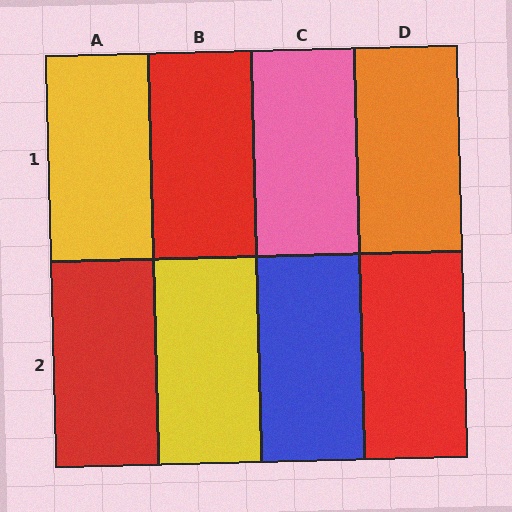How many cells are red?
3 cells are red.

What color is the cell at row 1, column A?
Yellow.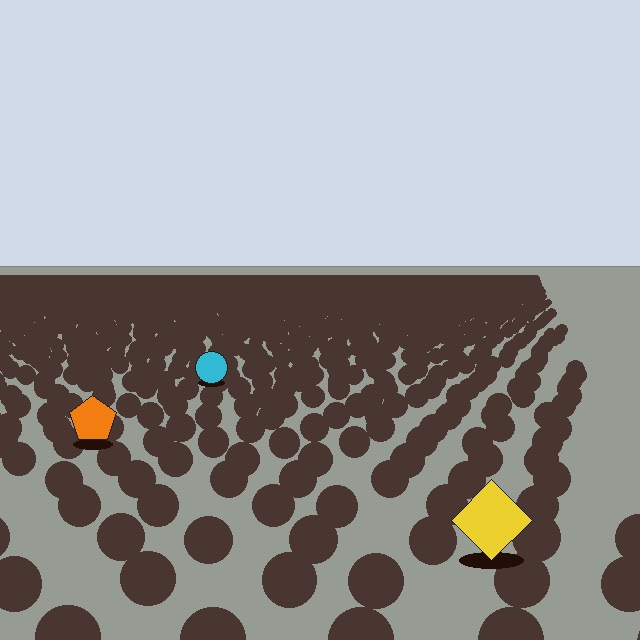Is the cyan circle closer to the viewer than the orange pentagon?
No. The orange pentagon is closer — you can tell from the texture gradient: the ground texture is coarser near it.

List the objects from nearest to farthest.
From nearest to farthest: the yellow diamond, the orange pentagon, the cyan circle.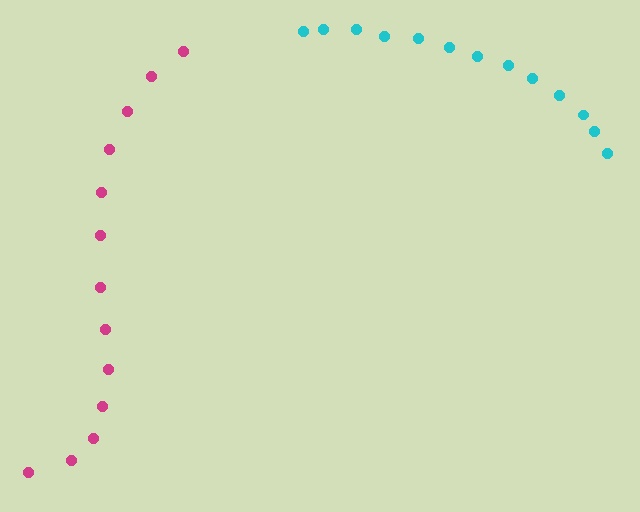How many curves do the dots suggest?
There are 2 distinct paths.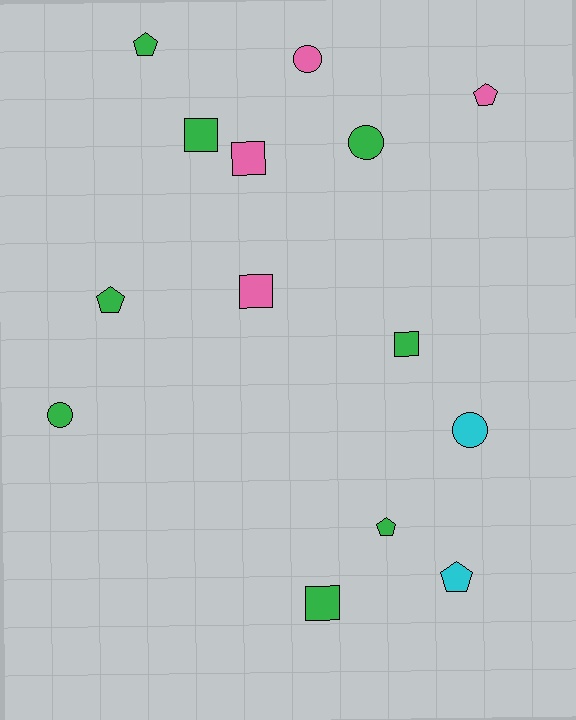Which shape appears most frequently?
Square, with 5 objects.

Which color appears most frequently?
Green, with 8 objects.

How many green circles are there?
There are 2 green circles.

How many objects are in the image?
There are 14 objects.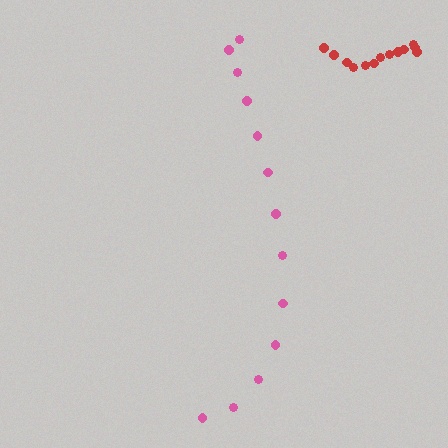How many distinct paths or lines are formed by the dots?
There are 2 distinct paths.